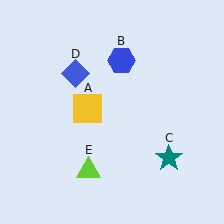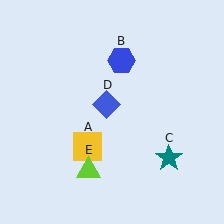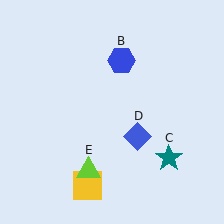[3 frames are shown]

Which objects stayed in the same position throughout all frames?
Blue hexagon (object B) and teal star (object C) and lime triangle (object E) remained stationary.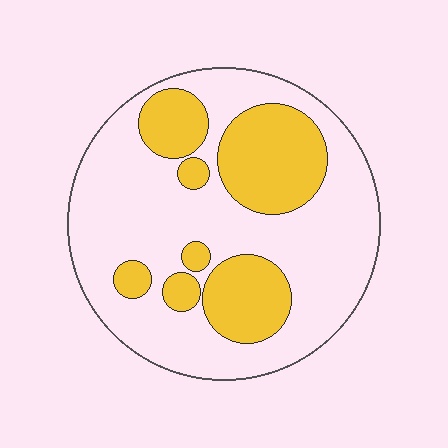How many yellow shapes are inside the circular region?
7.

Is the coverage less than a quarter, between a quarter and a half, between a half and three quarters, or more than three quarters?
Between a quarter and a half.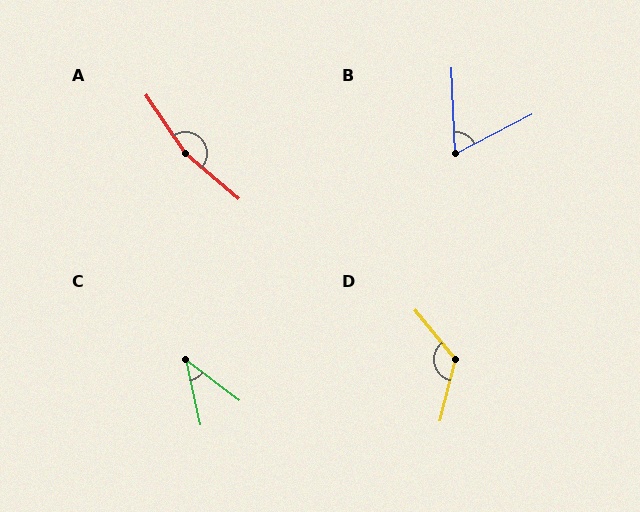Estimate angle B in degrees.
Approximately 65 degrees.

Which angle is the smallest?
C, at approximately 40 degrees.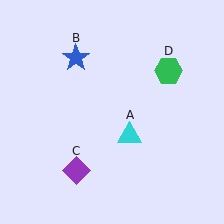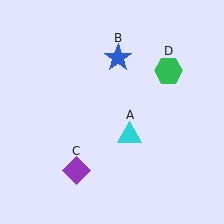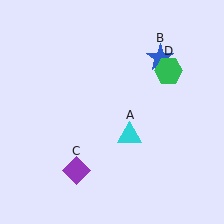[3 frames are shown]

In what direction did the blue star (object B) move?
The blue star (object B) moved right.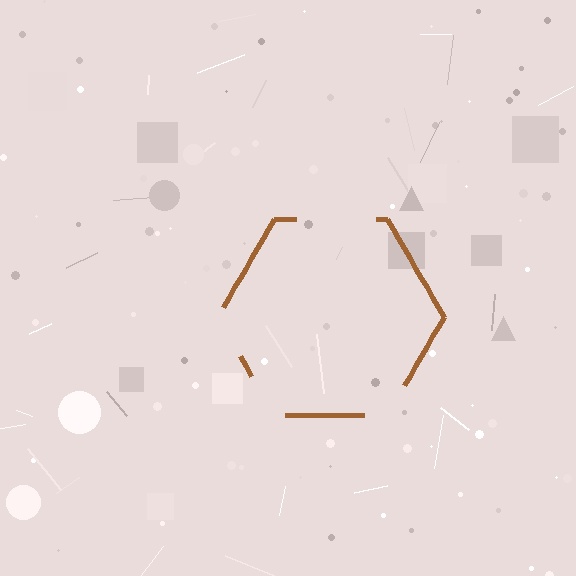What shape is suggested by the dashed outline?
The dashed outline suggests a hexagon.